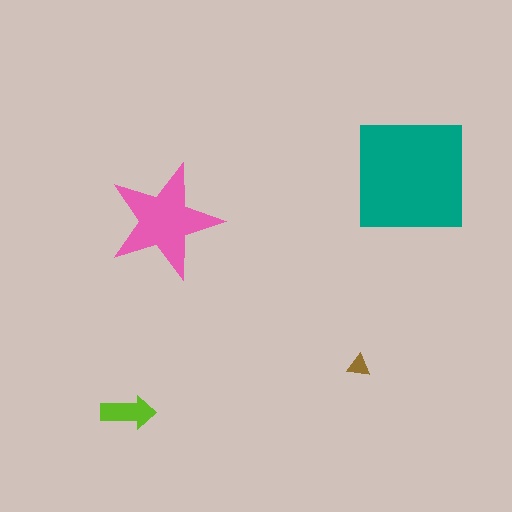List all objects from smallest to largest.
The brown triangle, the lime arrow, the pink star, the teal square.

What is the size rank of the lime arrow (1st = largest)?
3rd.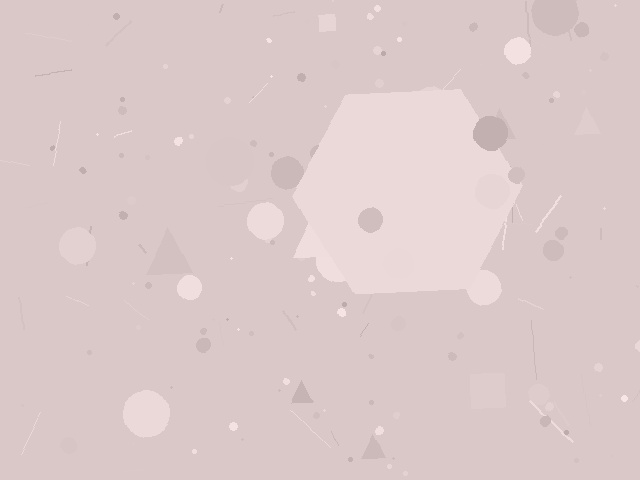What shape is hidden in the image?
A hexagon is hidden in the image.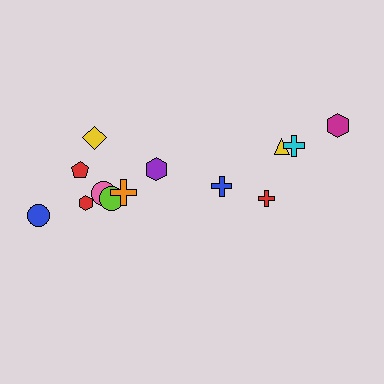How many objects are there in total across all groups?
There are 13 objects.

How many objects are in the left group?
There are 8 objects.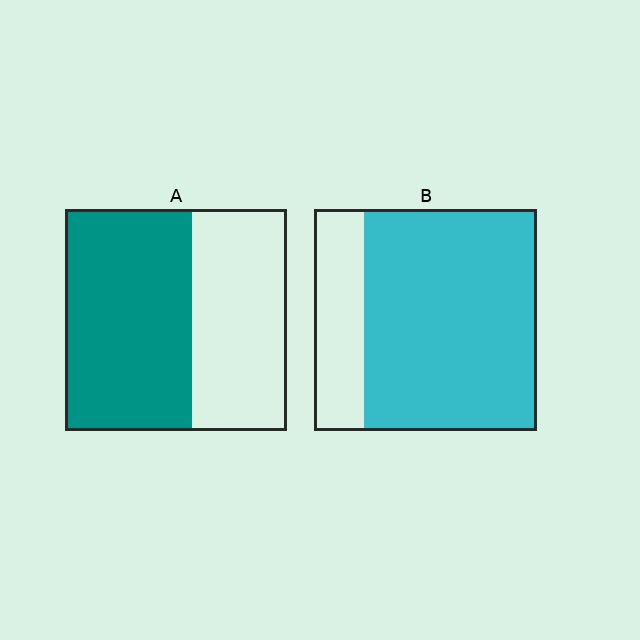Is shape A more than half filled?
Yes.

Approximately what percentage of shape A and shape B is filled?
A is approximately 55% and B is approximately 80%.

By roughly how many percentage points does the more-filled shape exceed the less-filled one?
By roughly 20 percentage points (B over A).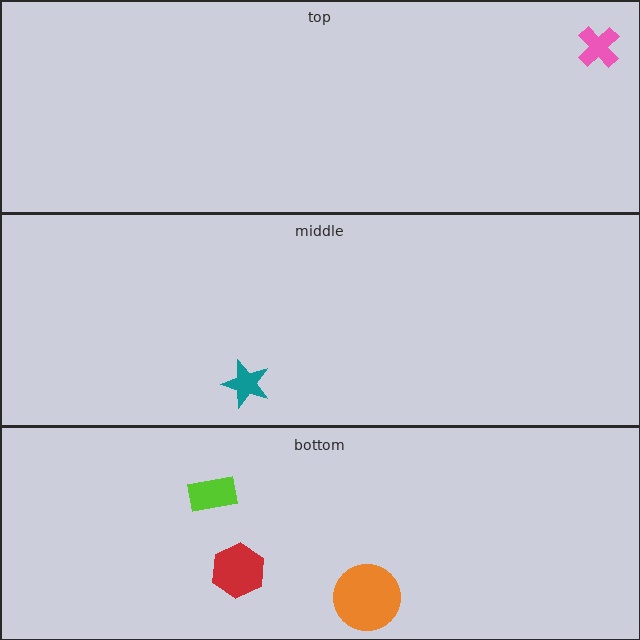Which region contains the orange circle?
The bottom region.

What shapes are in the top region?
The pink cross.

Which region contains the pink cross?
The top region.